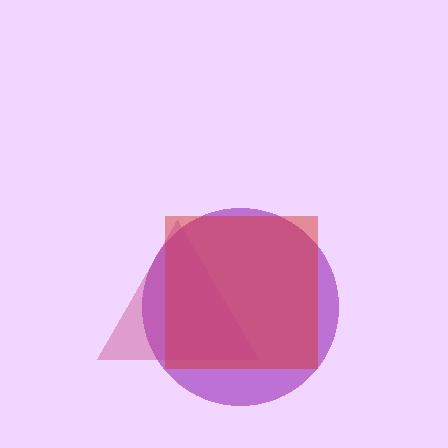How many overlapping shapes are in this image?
There are 3 overlapping shapes in the image.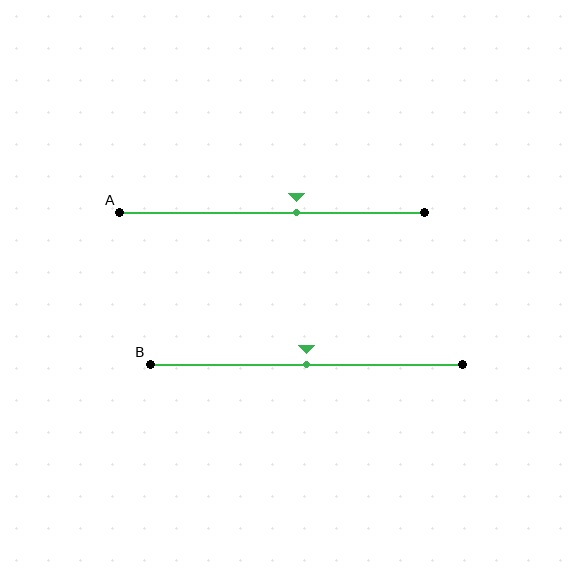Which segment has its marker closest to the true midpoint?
Segment B has its marker closest to the true midpoint.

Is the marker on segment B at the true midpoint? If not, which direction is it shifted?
Yes, the marker on segment B is at the true midpoint.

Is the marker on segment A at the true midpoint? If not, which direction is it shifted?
No, the marker on segment A is shifted to the right by about 8% of the segment length.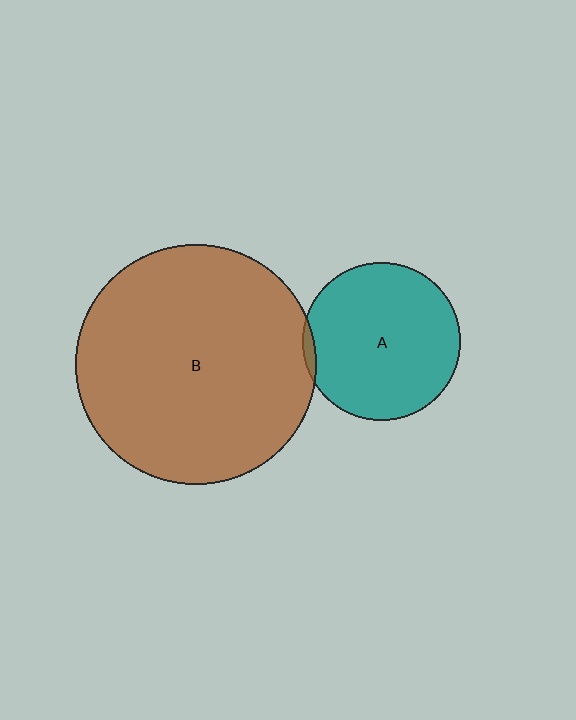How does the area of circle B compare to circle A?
Approximately 2.3 times.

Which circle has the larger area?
Circle B (brown).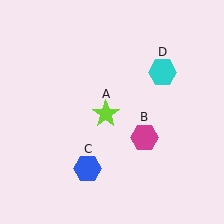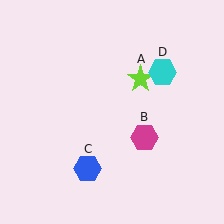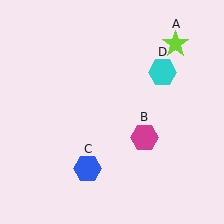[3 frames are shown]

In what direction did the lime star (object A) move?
The lime star (object A) moved up and to the right.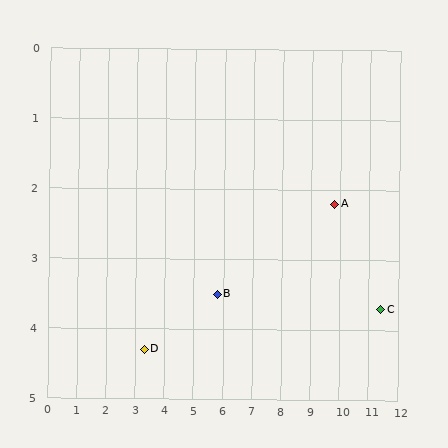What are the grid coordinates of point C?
Point C is at approximately (11.4, 3.7).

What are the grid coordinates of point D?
Point D is at approximately (3.3, 4.3).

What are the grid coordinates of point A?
Point A is at approximately (9.8, 2.2).